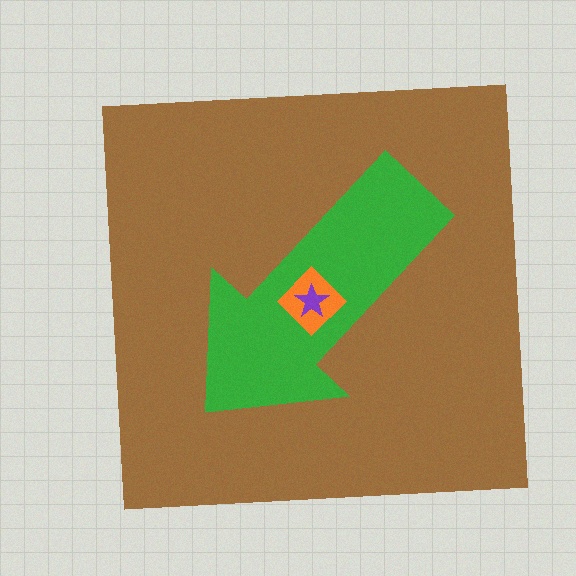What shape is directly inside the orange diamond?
The purple star.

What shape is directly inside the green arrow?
The orange diamond.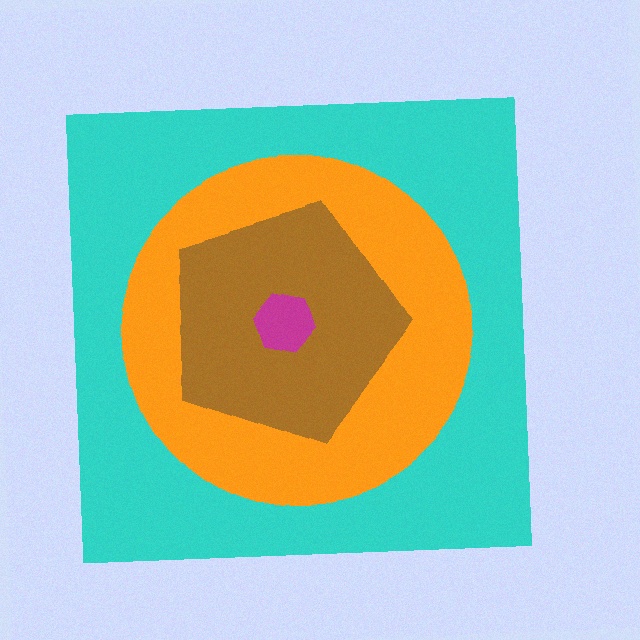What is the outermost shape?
The cyan square.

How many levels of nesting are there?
4.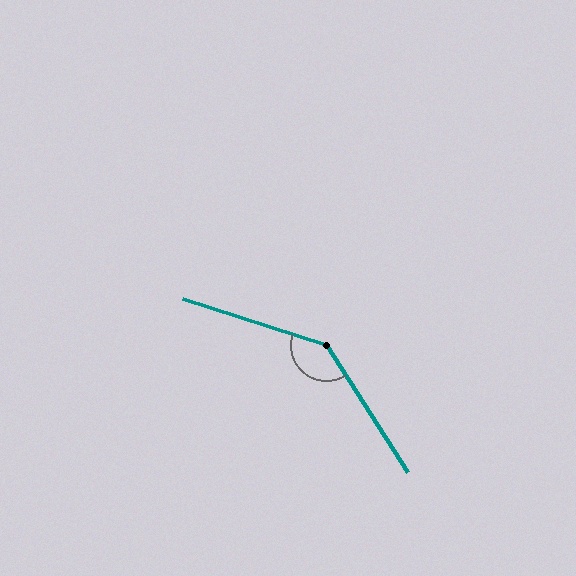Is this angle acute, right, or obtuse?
It is obtuse.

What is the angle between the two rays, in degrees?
Approximately 140 degrees.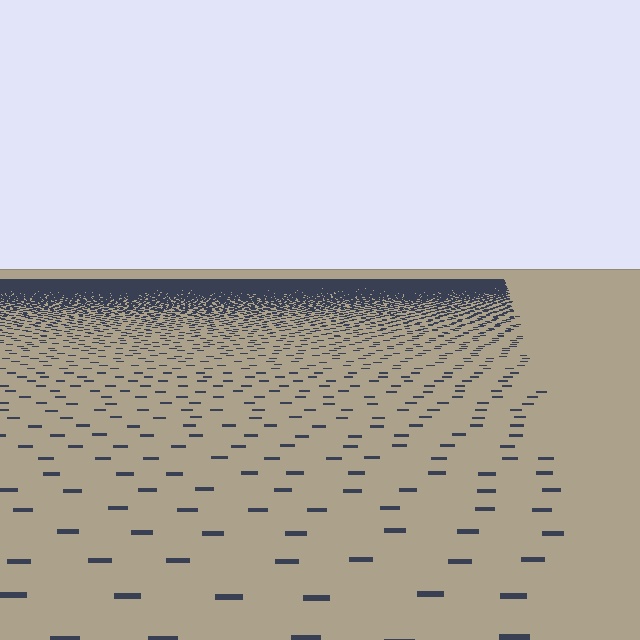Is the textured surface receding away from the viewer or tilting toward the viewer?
The surface is receding away from the viewer. Texture elements get smaller and denser toward the top.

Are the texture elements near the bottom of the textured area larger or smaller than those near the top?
Larger. Near the bottom, elements are closer to the viewer and appear at a bigger on-screen size.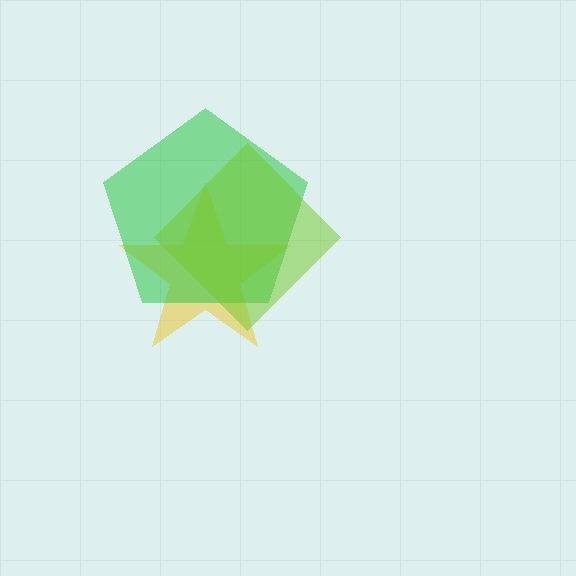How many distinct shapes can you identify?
There are 3 distinct shapes: a yellow star, a green pentagon, a lime diamond.